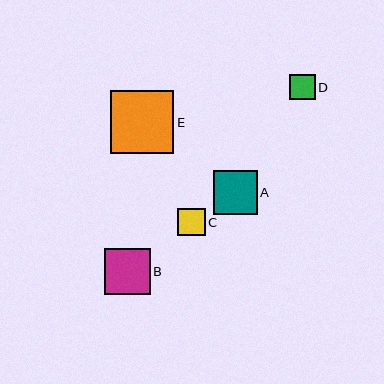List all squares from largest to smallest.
From largest to smallest: E, B, A, C, D.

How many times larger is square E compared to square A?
Square E is approximately 1.5 times the size of square A.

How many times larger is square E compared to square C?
Square E is approximately 2.3 times the size of square C.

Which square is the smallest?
Square D is the smallest with a size of approximately 26 pixels.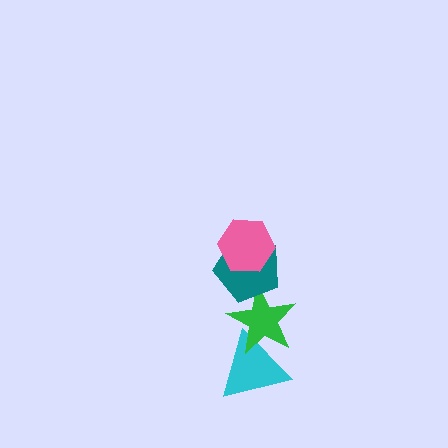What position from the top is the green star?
The green star is 3rd from the top.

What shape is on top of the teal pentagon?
The pink hexagon is on top of the teal pentagon.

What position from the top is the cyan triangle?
The cyan triangle is 4th from the top.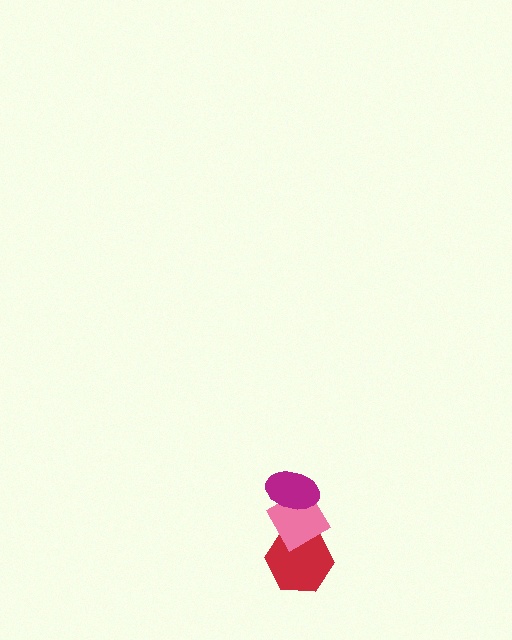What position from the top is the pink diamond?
The pink diamond is 2nd from the top.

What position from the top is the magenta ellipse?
The magenta ellipse is 1st from the top.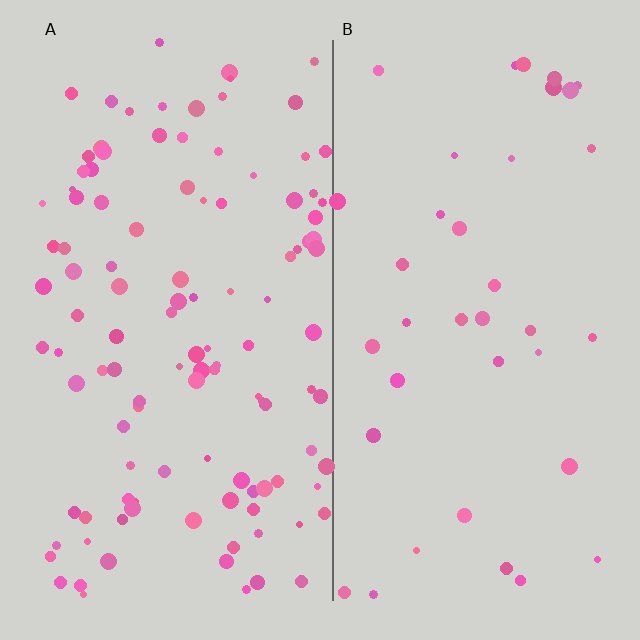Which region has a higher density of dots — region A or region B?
A (the left).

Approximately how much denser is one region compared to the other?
Approximately 3.0× — region A over region B.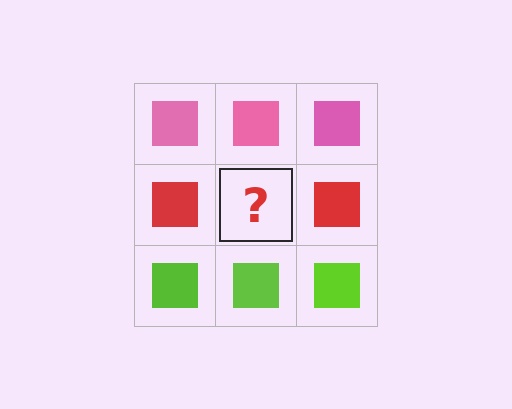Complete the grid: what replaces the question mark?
The question mark should be replaced with a red square.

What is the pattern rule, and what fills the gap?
The rule is that each row has a consistent color. The gap should be filled with a red square.